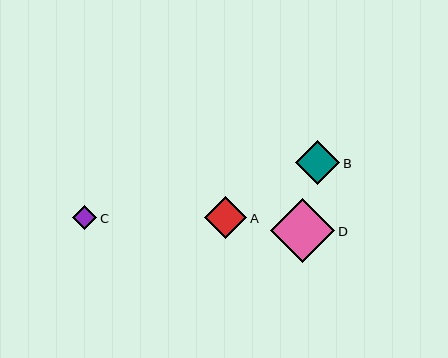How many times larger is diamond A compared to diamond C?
Diamond A is approximately 1.7 times the size of diamond C.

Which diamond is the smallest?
Diamond C is the smallest with a size of approximately 24 pixels.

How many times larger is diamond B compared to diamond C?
Diamond B is approximately 1.8 times the size of diamond C.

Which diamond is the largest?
Diamond D is the largest with a size of approximately 65 pixels.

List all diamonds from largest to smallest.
From largest to smallest: D, B, A, C.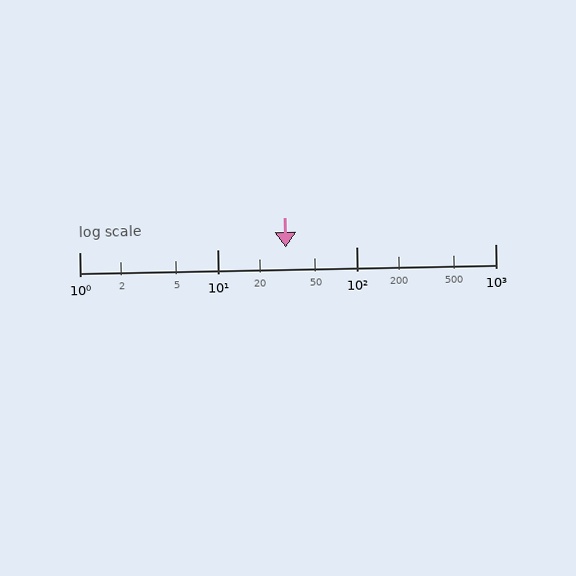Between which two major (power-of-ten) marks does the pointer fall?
The pointer is between 10 and 100.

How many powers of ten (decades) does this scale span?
The scale spans 3 decades, from 1 to 1000.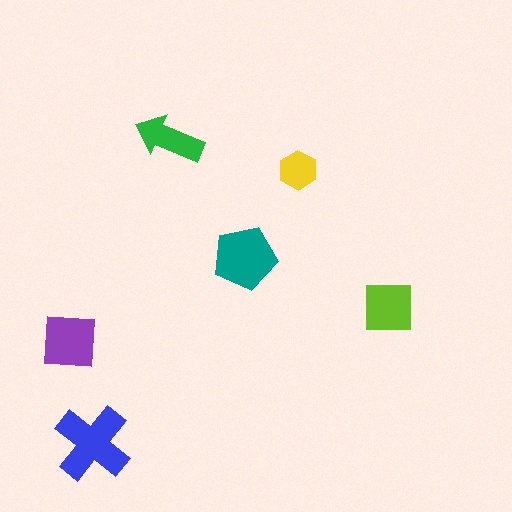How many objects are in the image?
There are 6 objects in the image.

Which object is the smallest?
The yellow hexagon.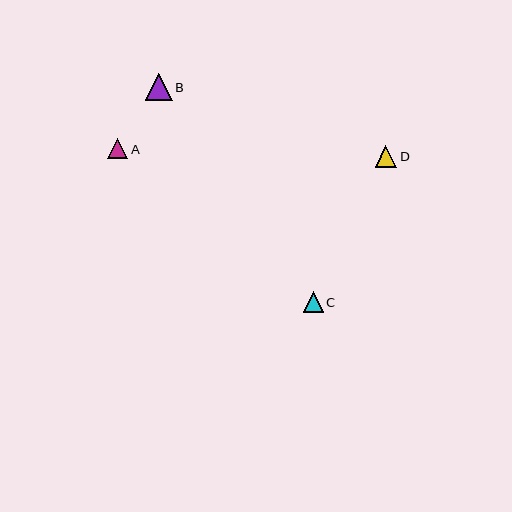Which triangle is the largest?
Triangle B is the largest with a size of approximately 27 pixels.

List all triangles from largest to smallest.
From largest to smallest: B, D, A, C.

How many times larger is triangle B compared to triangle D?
Triangle B is approximately 1.2 times the size of triangle D.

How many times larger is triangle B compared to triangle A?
Triangle B is approximately 1.3 times the size of triangle A.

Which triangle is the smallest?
Triangle C is the smallest with a size of approximately 20 pixels.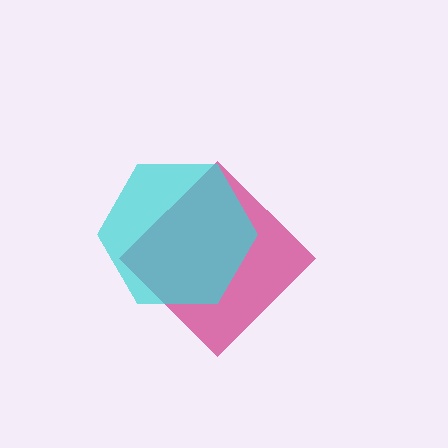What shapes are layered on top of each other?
The layered shapes are: a magenta diamond, a cyan hexagon.